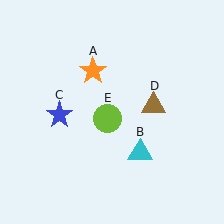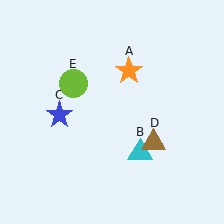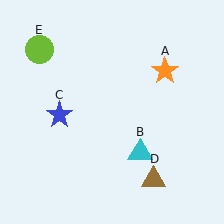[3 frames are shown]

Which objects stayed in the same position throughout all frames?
Cyan triangle (object B) and blue star (object C) remained stationary.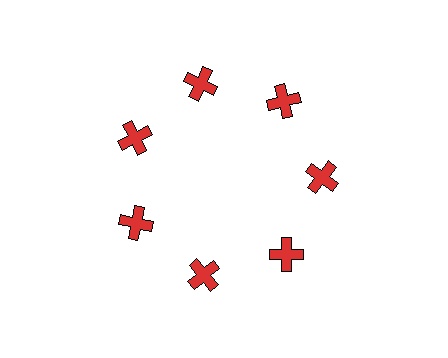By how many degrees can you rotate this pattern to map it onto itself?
The pattern maps onto itself every 51 degrees of rotation.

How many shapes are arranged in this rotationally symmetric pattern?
There are 7 shapes, arranged in 7 groups of 1.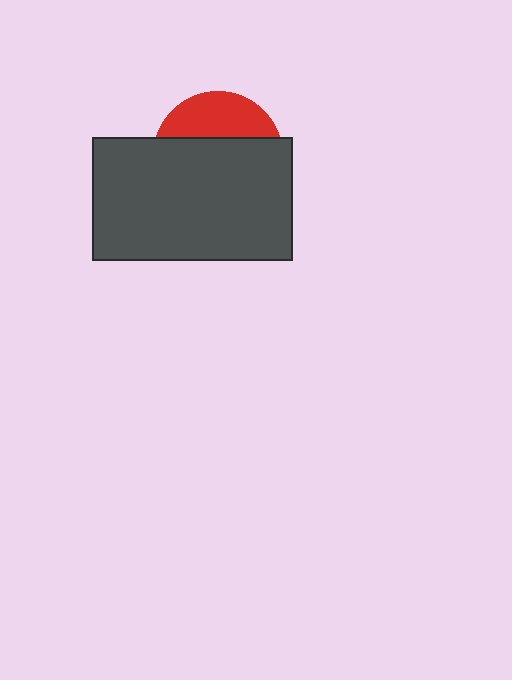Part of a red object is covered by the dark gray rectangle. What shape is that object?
It is a circle.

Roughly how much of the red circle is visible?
A small part of it is visible (roughly 32%).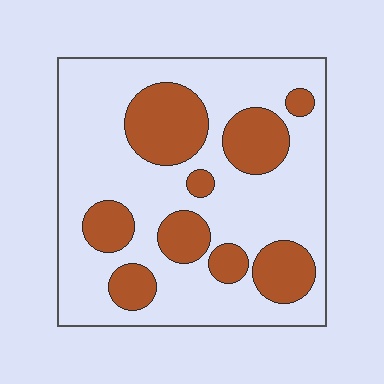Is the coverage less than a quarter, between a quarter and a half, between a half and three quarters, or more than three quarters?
Between a quarter and a half.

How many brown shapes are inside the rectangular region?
9.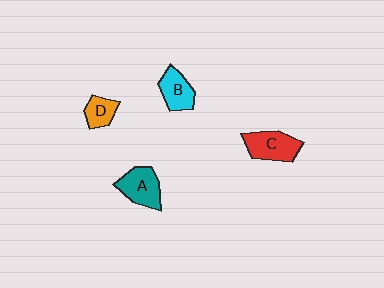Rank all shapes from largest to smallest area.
From largest to smallest: C (red), A (teal), B (cyan), D (orange).